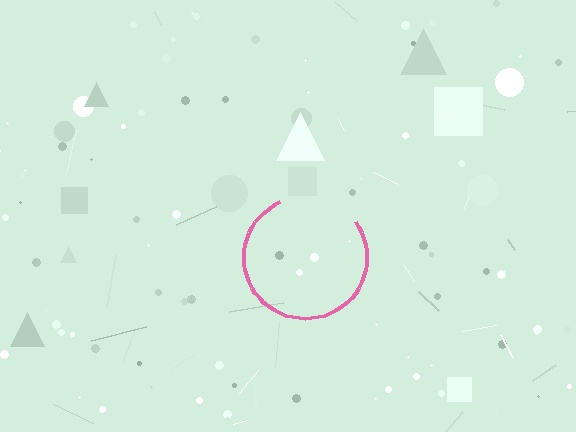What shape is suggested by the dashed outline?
The dashed outline suggests a circle.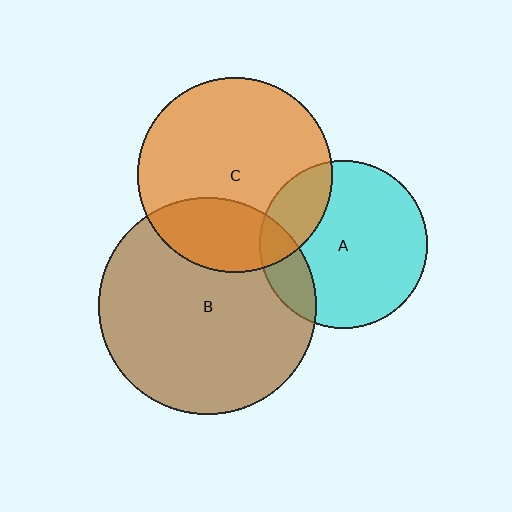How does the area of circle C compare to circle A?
Approximately 1.3 times.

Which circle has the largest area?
Circle B (brown).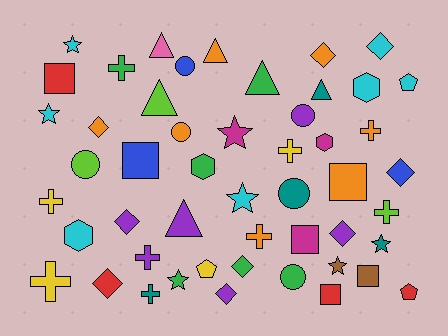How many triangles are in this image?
There are 6 triangles.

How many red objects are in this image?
There are 4 red objects.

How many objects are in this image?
There are 50 objects.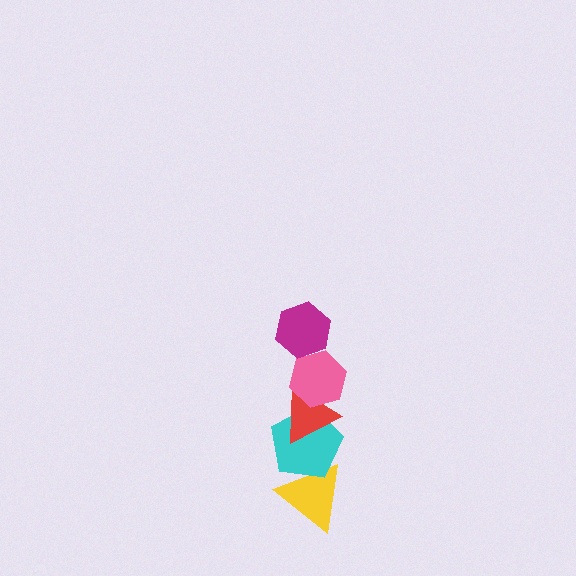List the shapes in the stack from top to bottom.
From top to bottom: the magenta hexagon, the pink hexagon, the red triangle, the cyan pentagon, the yellow triangle.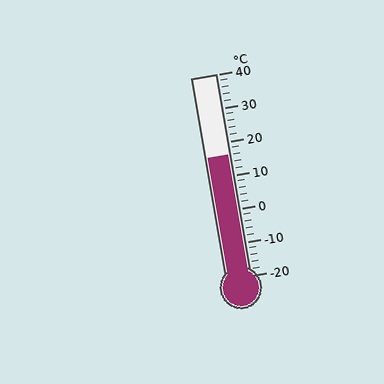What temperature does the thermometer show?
The thermometer shows approximately 16°C.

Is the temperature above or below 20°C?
The temperature is below 20°C.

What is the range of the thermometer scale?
The thermometer scale ranges from -20°C to 40°C.